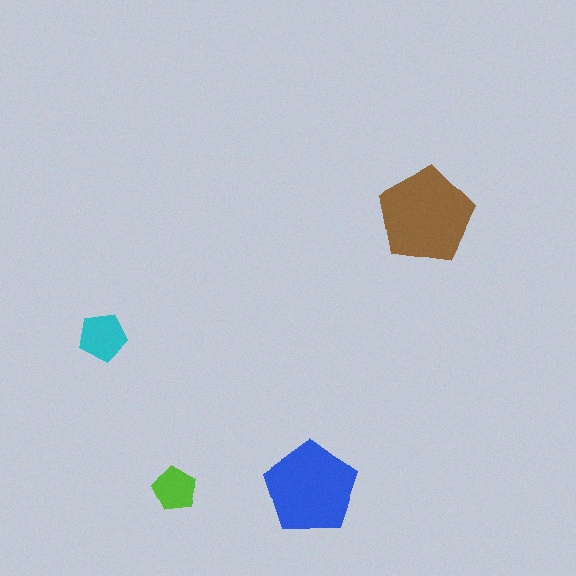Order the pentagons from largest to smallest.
the brown one, the blue one, the cyan one, the lime one.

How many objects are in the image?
There are 4 objects in the image.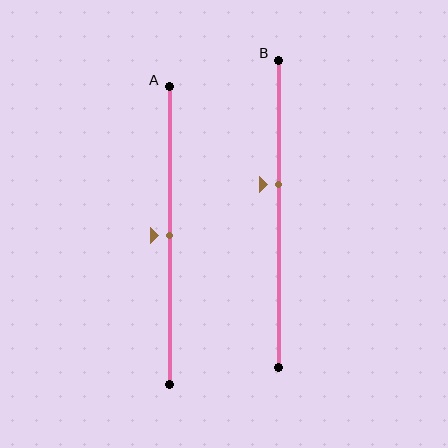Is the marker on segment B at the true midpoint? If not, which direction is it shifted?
No, the marker on segment B is shifted upward by about 9% of the segment length.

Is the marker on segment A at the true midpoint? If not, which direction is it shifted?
Yes, the marker on segment A is at the true midpoint.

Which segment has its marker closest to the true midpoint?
Segment A has its marker closest to the true midpoint.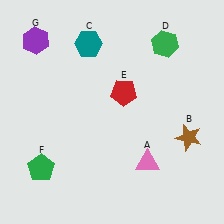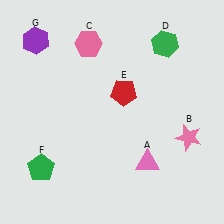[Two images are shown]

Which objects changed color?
B changed from brown to pink. C changed from teal to pink.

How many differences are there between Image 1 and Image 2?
There are 2 differences between the two images.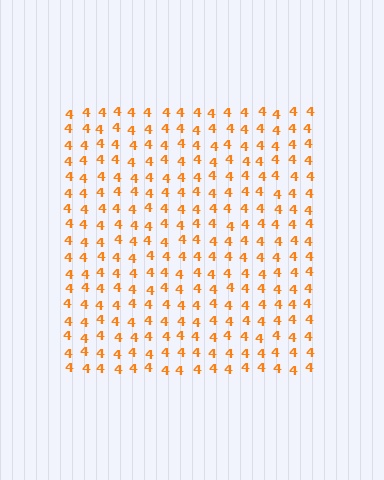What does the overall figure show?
The overall figure shows a square.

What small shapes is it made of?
It is made of small digit 4's.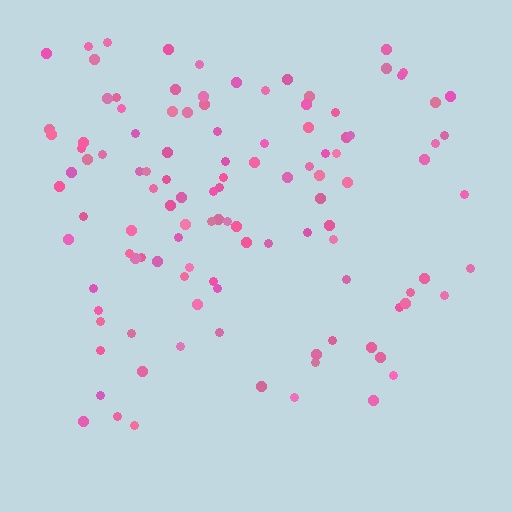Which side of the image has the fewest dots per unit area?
The bottom.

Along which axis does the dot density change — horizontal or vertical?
Vertical.